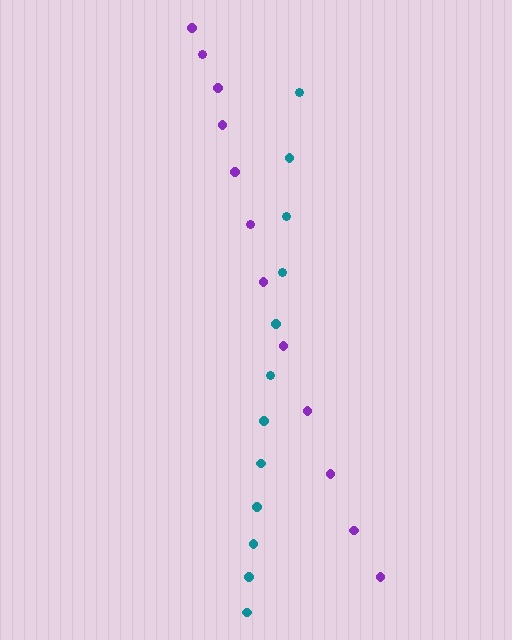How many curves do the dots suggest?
There are 2 distinct paths.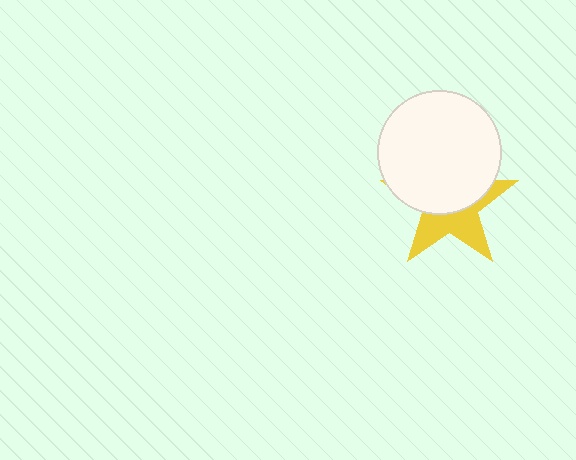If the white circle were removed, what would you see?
You would see the complete yellow star.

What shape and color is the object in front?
The object in front is a white circle.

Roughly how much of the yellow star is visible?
A small part of it is visible (roughly 43%).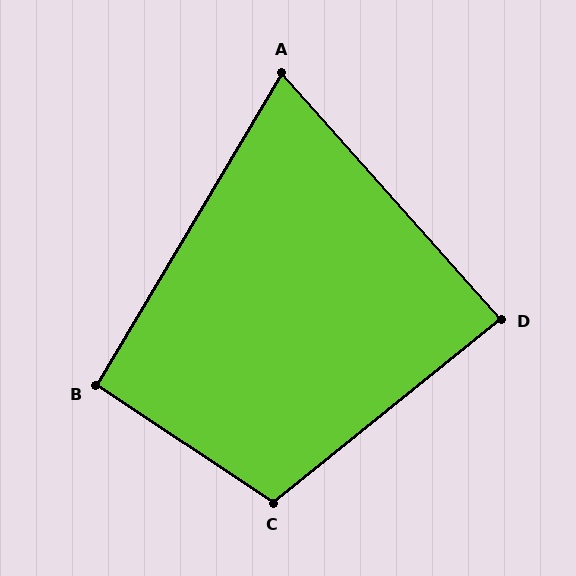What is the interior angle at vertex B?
Approximately 93 degrees (approximately right).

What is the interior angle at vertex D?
Approximately 87 degrees (approximately right).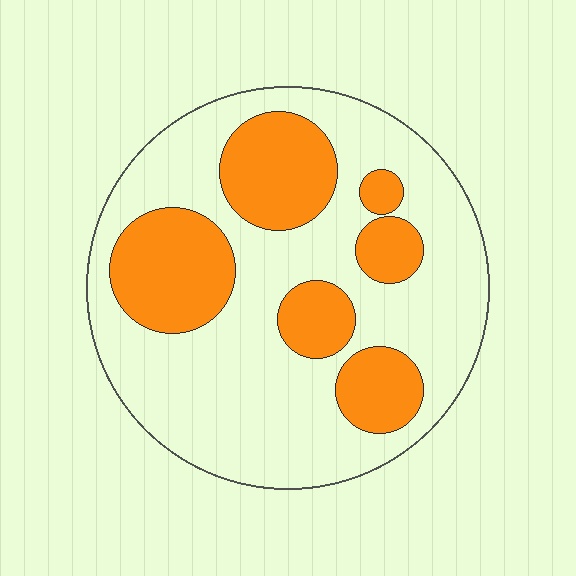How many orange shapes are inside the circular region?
6.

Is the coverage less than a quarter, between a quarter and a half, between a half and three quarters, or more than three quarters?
Between a quarter and a half.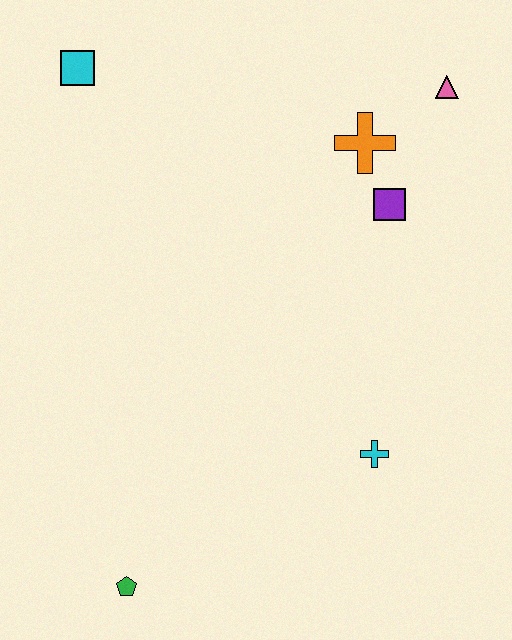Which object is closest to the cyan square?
The orange cross is closest to the cyan square.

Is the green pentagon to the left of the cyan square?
No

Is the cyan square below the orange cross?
No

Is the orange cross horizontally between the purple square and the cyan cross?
No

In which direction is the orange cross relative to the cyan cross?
The orange cross is above the cyan cross.